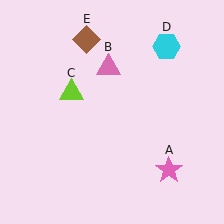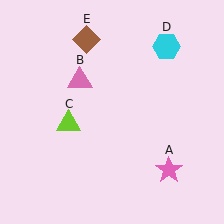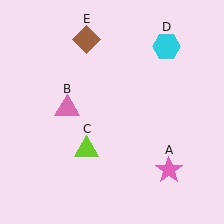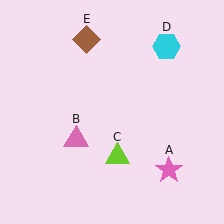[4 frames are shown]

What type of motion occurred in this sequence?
The pink triangle (object B), lime triangle (object C) rotated counterclockwise around the center of the scene.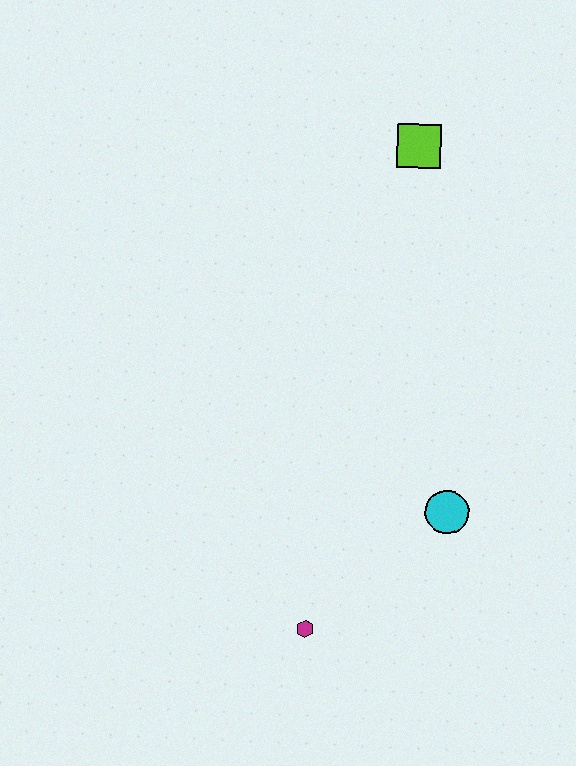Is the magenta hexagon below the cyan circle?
Yes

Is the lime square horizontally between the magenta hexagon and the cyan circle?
Yes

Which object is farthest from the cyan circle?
The lime square is farthest from the cyan circle.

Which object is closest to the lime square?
The cyan circle is closest to the lime square.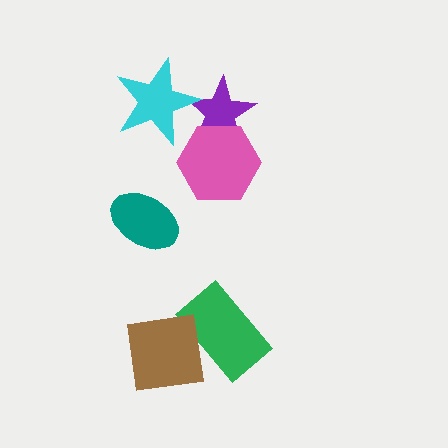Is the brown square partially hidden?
No, no other shape covers it.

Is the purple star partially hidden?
Yes, it is partially covered by another shape.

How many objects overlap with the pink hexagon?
1 object overlaps with the pink hexagon.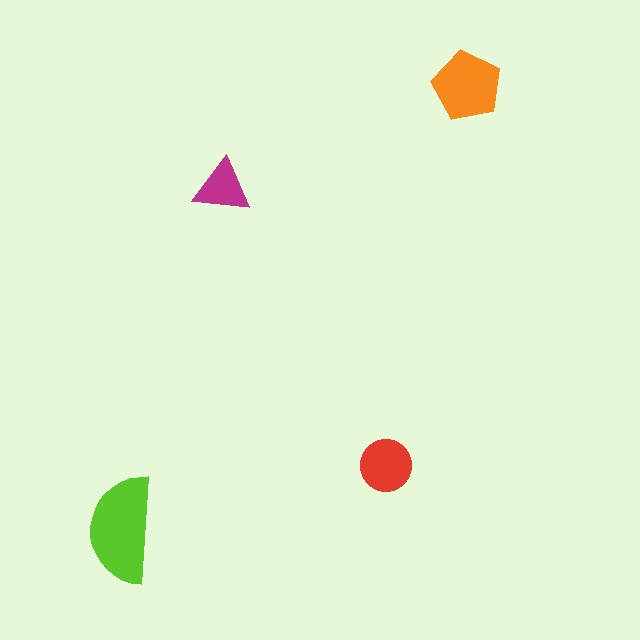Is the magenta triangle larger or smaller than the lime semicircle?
Smaller.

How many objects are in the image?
There are 4 objects in the image.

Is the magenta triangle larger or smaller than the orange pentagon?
Smaller.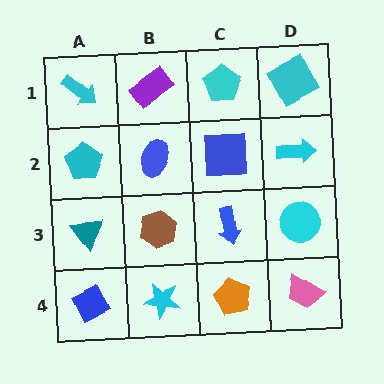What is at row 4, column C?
An orange pentagon.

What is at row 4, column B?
A cyan star.